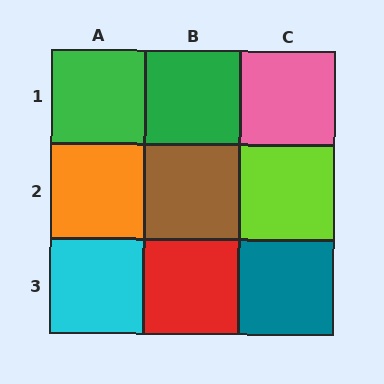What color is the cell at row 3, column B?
Red.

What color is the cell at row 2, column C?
Lime.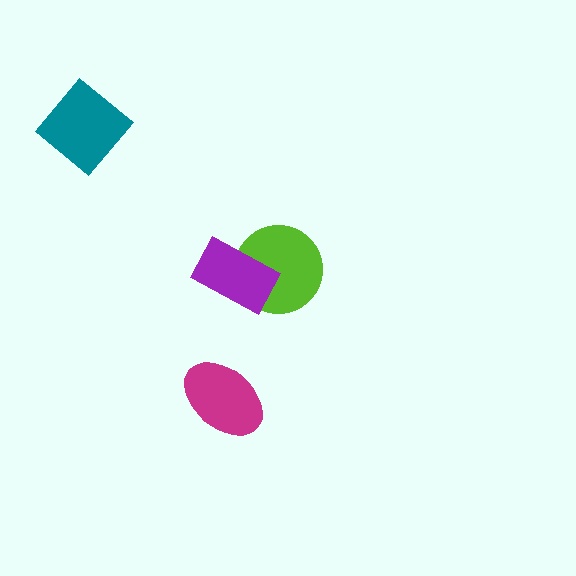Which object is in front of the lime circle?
The purple rectangle is in front of the lime circle.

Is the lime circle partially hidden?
Yes, it is partially covered by another shape.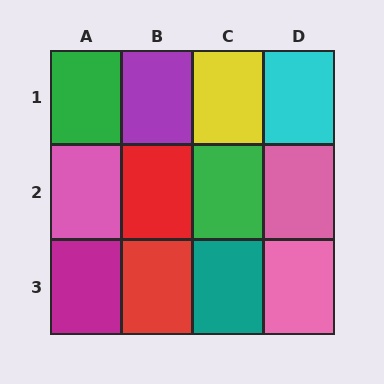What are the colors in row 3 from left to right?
Magenta, red, teal, pink.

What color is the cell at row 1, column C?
Yellow.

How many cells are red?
2 cells are red.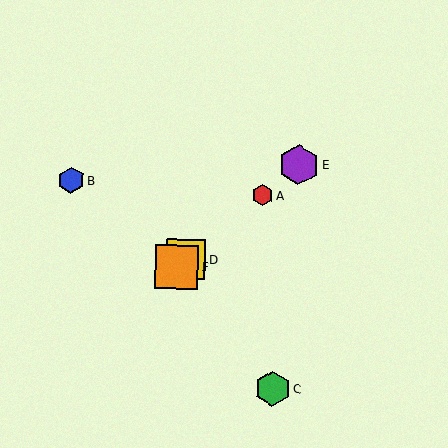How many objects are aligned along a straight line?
4 objects (A, D, E, F) are aligned along a straight line.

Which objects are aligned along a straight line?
Objects A, D, E, F are aligned along a straight line.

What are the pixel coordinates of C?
Object C is at (273, 389).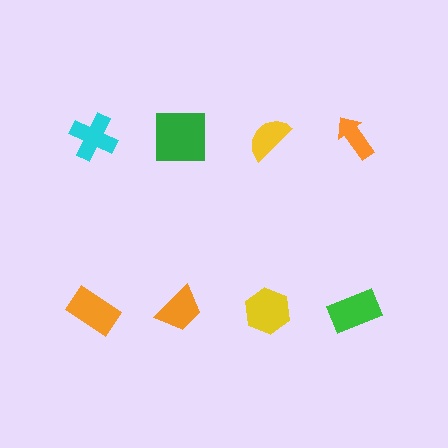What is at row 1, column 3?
A yellow semicircle.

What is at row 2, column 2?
An orange trapezoid.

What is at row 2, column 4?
A green rectangle.